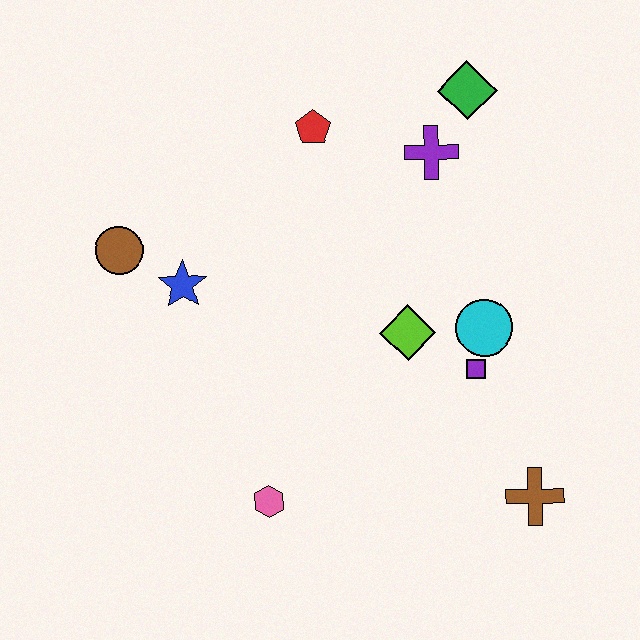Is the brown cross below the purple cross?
Yes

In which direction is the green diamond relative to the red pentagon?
The green diamond is to the right of the red pentagon.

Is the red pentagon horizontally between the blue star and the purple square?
Yes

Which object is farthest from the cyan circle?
The brown circle is farthest from the cyan circle.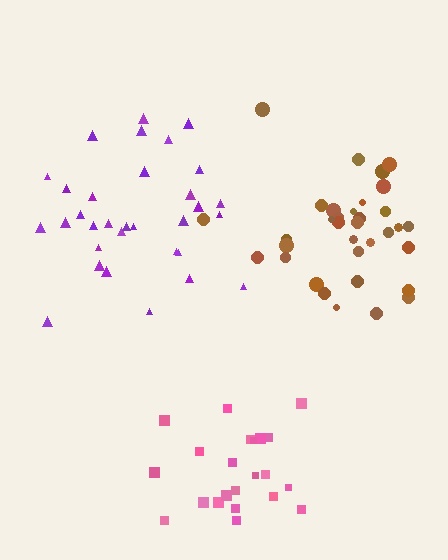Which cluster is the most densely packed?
Pink.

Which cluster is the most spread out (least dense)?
Purple.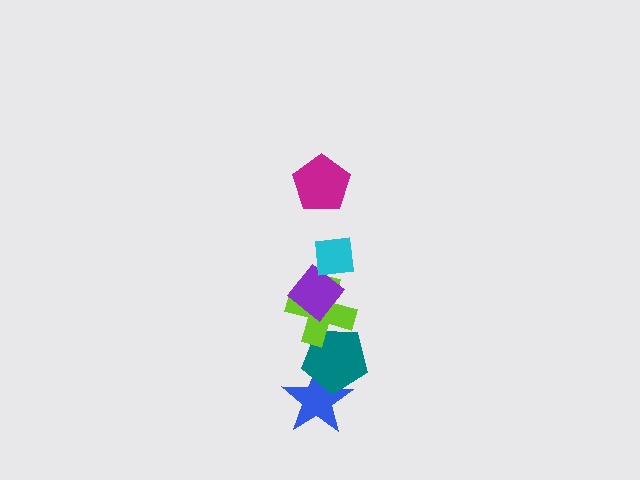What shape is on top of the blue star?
The teal pentagon is on top of the blue star.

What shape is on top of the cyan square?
The magenta pentagon is on top of the cyan square.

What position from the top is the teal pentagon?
The teal pentagon is 5th from the top.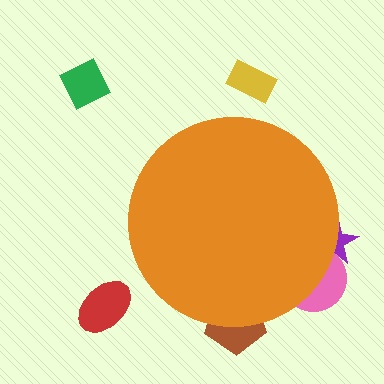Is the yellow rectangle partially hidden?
No, the yellow rectangle is fully visible.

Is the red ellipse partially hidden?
No, the red ellipse is fully visible.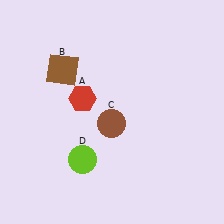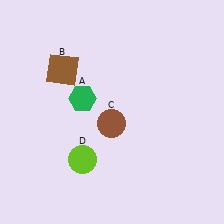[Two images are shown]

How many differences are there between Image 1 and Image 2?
There is 1 difference between the two images.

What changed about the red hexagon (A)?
In Image 1, A is red. In Image 2, it changed to green.